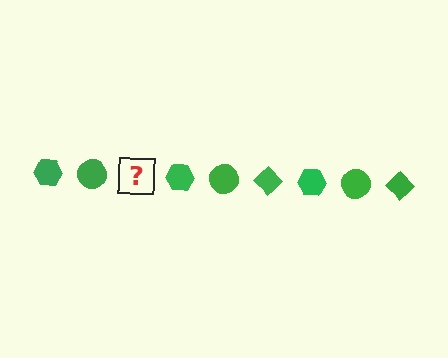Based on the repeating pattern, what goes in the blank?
The blank should be a green diamond.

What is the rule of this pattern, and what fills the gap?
The rule is that the pattern cycles through hexagon, circle, diamond shapes in green. The gap should be filled with a green diamond.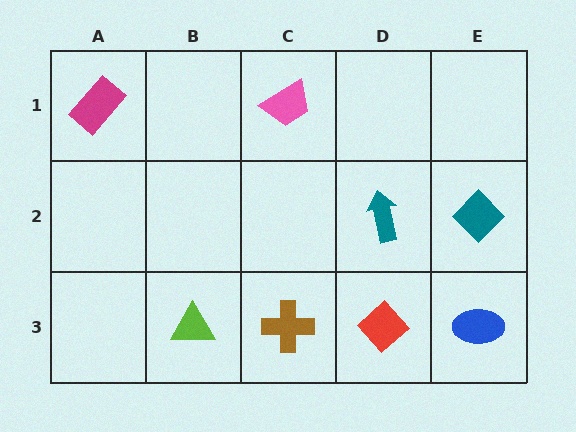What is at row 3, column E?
A blue ellipse.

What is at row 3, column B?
A lime triangle.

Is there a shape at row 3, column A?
No, that cell is empty.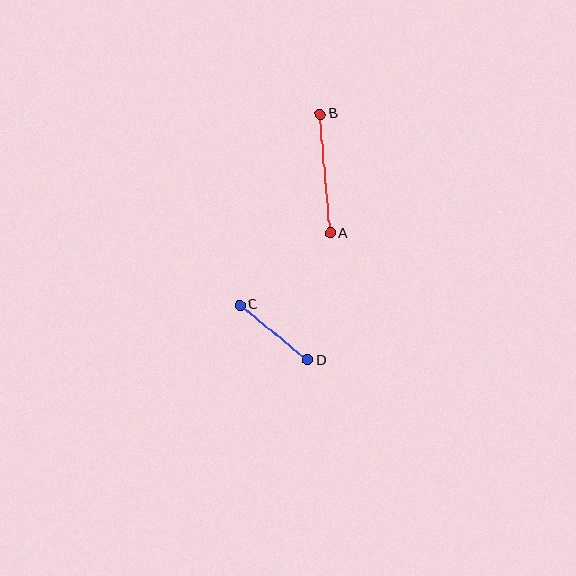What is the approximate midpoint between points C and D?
The midpoint is at approximately (273, 333) pixels.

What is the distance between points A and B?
The distance is approximately 120 pixels.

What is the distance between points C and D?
The distance is approximately 87 pixels.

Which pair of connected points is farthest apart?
Points A and B are farthest apart.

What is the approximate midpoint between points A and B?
The midpoint is at approximately (325, 174) pixels.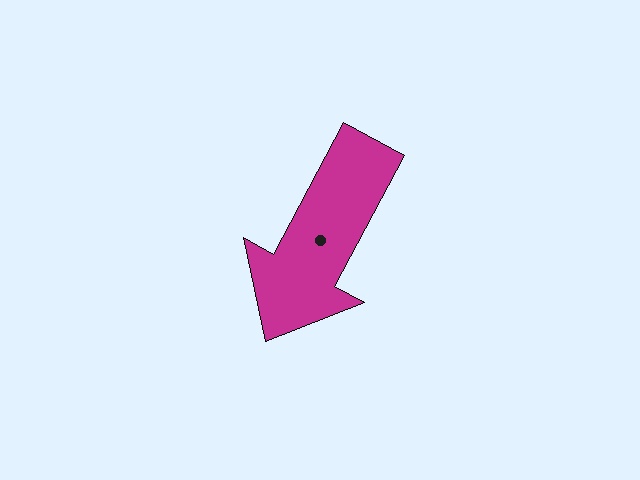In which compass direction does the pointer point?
Southwest.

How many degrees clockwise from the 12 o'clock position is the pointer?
Approximately 208 degrees.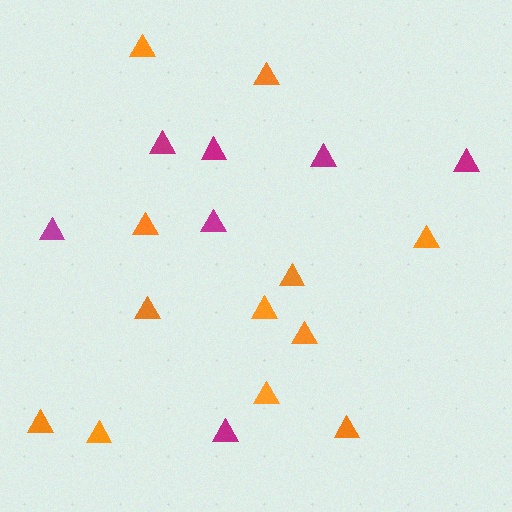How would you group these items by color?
There are 2 groups: one group of orange triangles (12) and one group of magenta triangles (7).